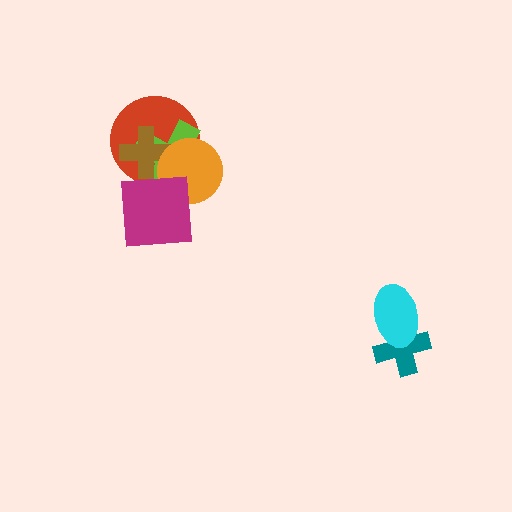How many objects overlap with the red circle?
4 objects overlap with the red circle.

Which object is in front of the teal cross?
The cyan ellipse is in front of the teal cross.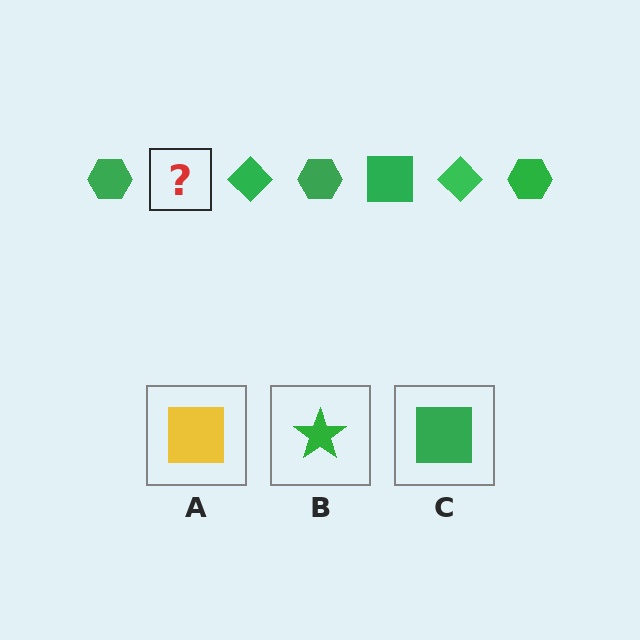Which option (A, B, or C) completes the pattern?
C.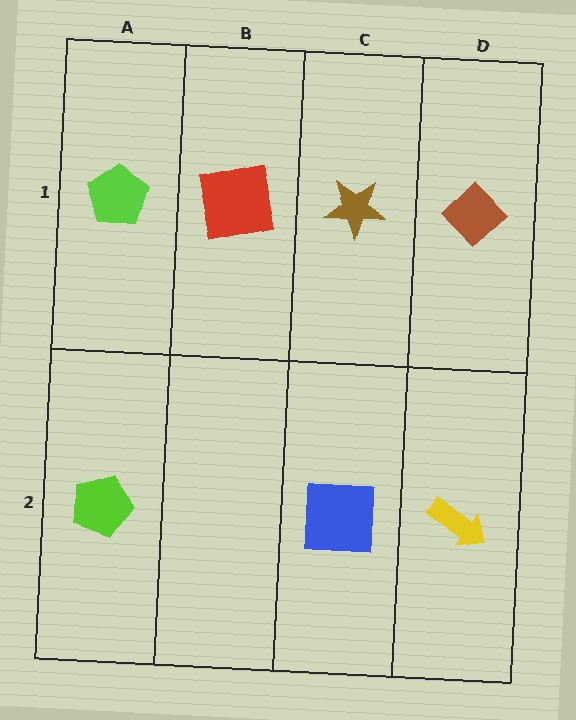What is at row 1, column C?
A brown star.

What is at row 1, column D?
A brown diamond.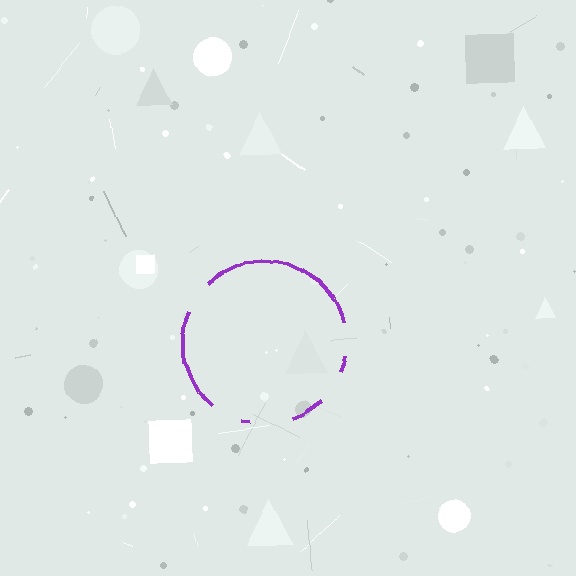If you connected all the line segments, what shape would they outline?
They would outline a circle.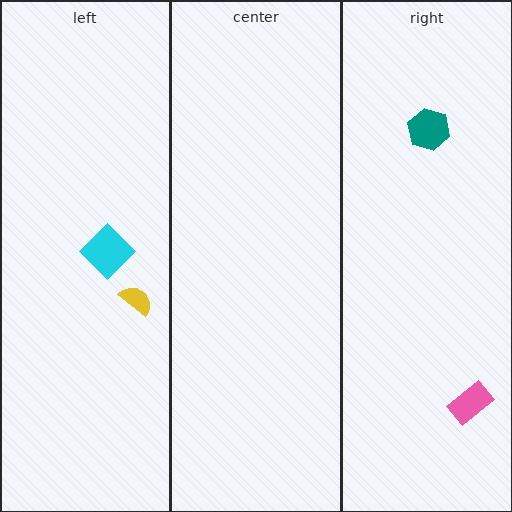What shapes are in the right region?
The pink rectangle, the teal hexagon.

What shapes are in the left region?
The yellow semicircle, the cyan diamond.